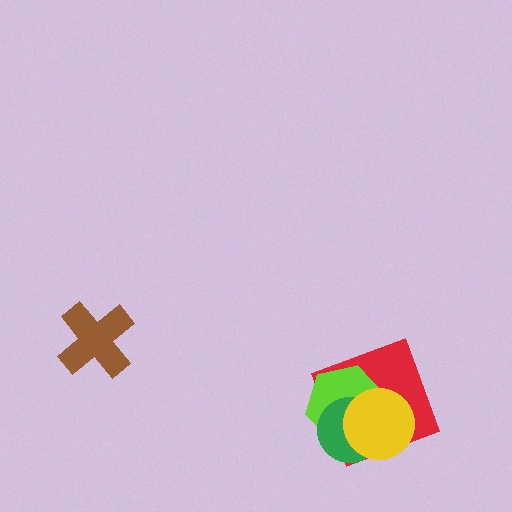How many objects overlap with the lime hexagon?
3 objects overlap with the lime hexagon.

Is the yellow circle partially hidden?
No, no other shape covers it.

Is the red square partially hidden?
Yes, it is partially covered by another shape.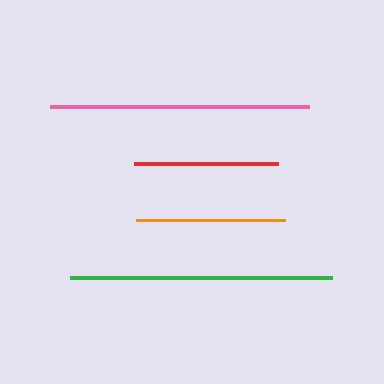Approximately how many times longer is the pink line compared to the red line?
The pink line is approximately 1.8 times the length of the red line.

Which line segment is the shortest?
The red line is the shortest at approximately 144 pixels.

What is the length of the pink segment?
The pink segment is approximately 259 pixels long.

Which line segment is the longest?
The green line is the longest at approximately 261 pixels.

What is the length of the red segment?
The red segment is approximately 144 pixels long.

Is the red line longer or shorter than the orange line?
The orange line is longer than the red line.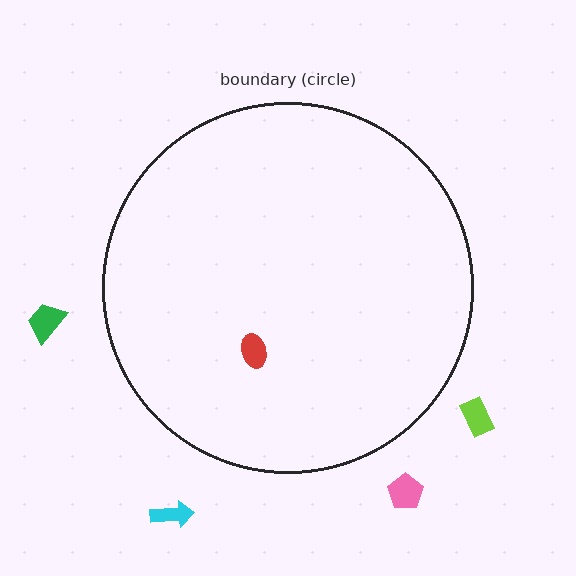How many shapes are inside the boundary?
1 inside, 4 outside.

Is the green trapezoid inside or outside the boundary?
Outside.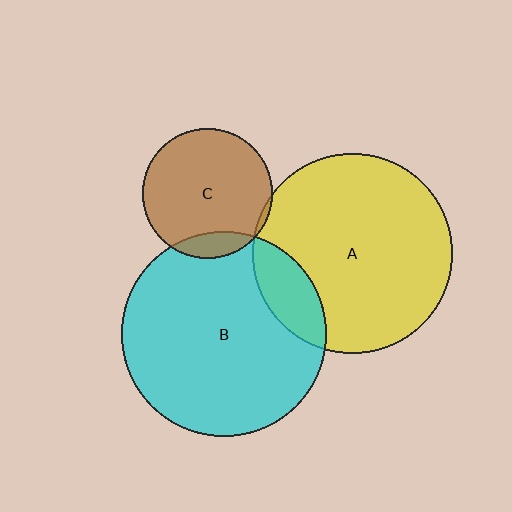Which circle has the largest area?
Circle B (cyan).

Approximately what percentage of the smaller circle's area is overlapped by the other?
Approximately 5%.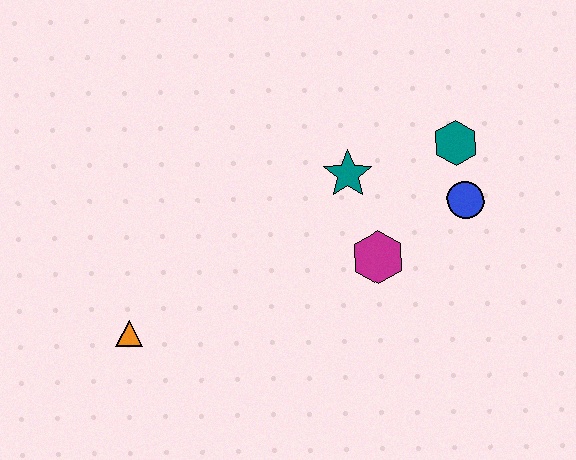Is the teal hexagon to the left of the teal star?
No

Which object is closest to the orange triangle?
The magenta hexagon is closest to the orange triangle.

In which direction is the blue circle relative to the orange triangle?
The blue circle is to the right of the orange triangle.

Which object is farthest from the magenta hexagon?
The orange triangle is farthest from the magenta hexagon.